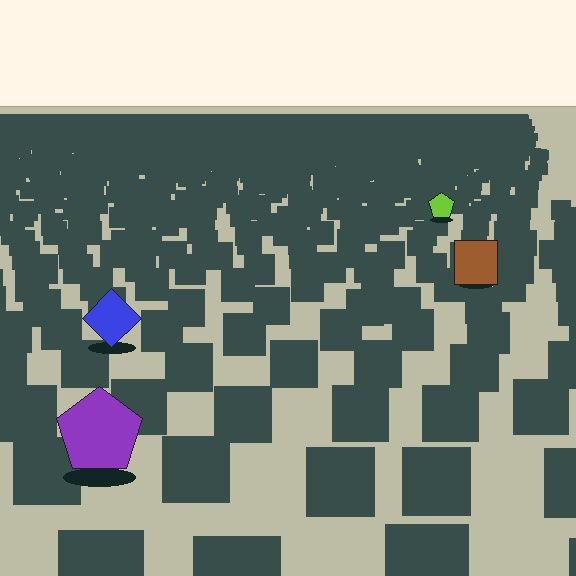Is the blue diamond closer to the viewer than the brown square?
Yes. The blue diamond is closer — you can tell from the texture gradient: the ground texture is coarser near it.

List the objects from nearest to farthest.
From nearest to farthest: the purple pentagon, the blue diamond, the brown square, the lime pentagon.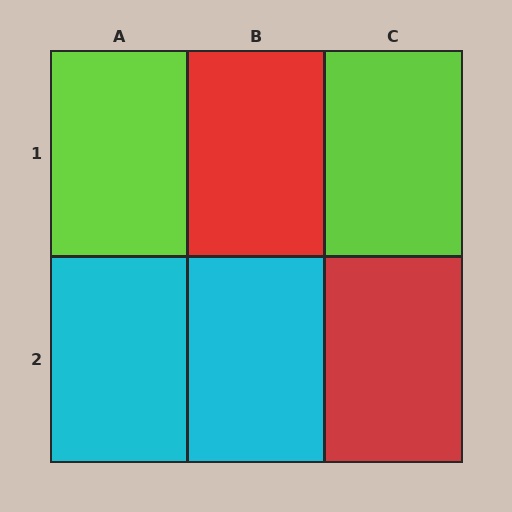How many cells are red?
2 cells are red.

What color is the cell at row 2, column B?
Cyan.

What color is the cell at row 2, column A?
Cyan.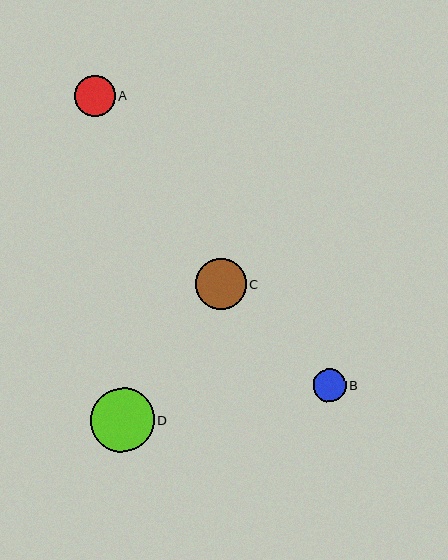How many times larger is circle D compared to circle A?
Circle D is approximately 1.6 times the size of circle A.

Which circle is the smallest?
Circle B is the smallest with a size of approximately 33 pixels.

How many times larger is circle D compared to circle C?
Circle D is approximately 1.3 times the size of circle C.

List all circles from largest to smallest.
From largest to smallest: D, C, A, B.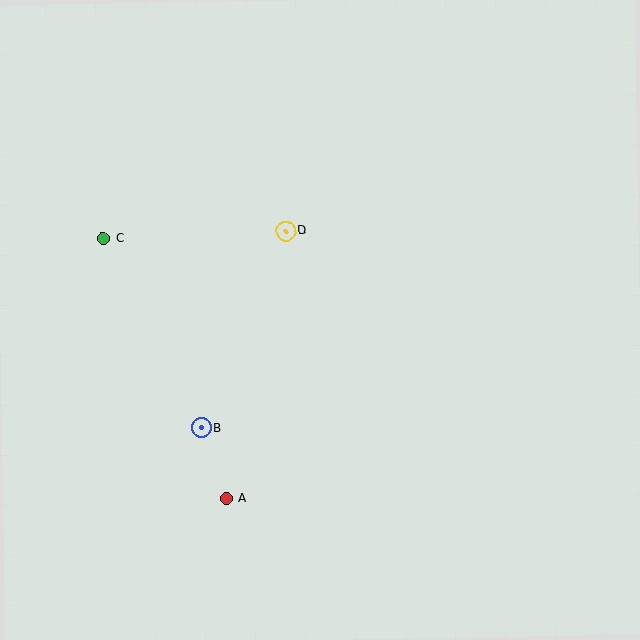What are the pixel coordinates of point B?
Point B is at (201, 428).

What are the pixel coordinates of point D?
Point D is at (286, 231).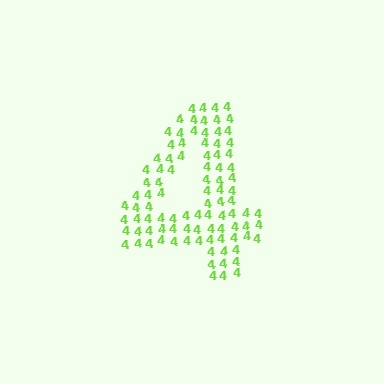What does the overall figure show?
The overall figure shows the digit 4.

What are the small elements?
The small elements are digit 4's.